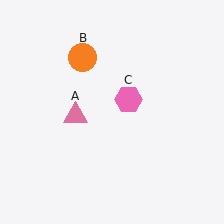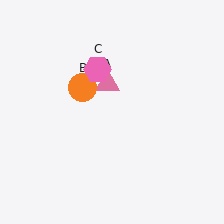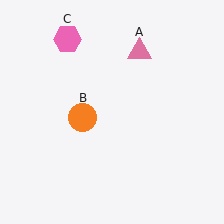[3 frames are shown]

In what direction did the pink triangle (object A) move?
The pink triangle (object A) moved up and to the right.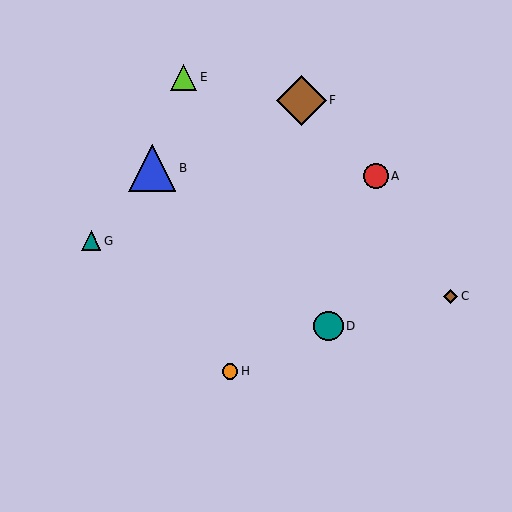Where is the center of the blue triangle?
The center of the blue triangle is at (152, 168).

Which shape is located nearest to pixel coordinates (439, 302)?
The brown diamond (labeled C) at (450, 296) is nearest to that location.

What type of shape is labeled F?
Shape F is a brown diamond.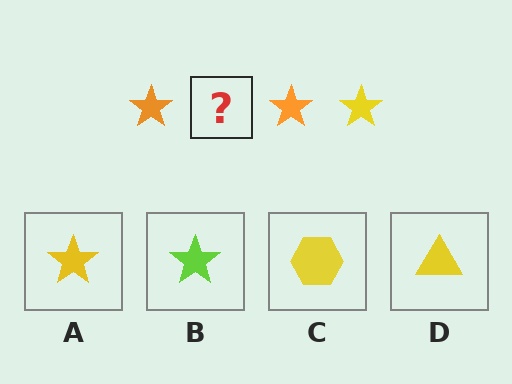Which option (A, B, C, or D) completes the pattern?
A.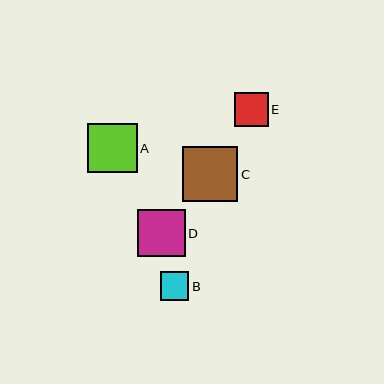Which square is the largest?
Square C is the largest with a size of approximately 55 pixels.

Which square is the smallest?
Square B is the smallest with a size of approximately 29 pixels.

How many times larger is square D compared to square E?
Square D is approximately 1.4 times the size of square E.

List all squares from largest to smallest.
From largest to smallest: C, A, D, E, B.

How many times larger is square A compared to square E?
Square A is approximately 1.5 times the size of square E.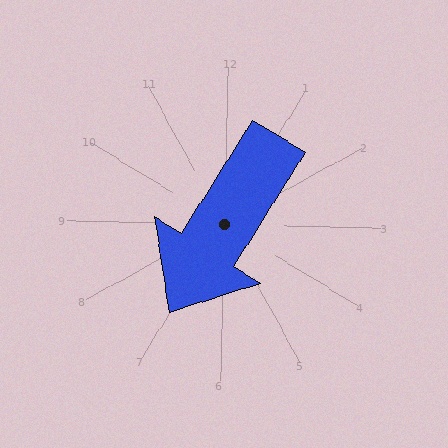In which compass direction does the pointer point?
Southwest.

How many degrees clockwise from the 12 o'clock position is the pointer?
Approximately 211 degrees.